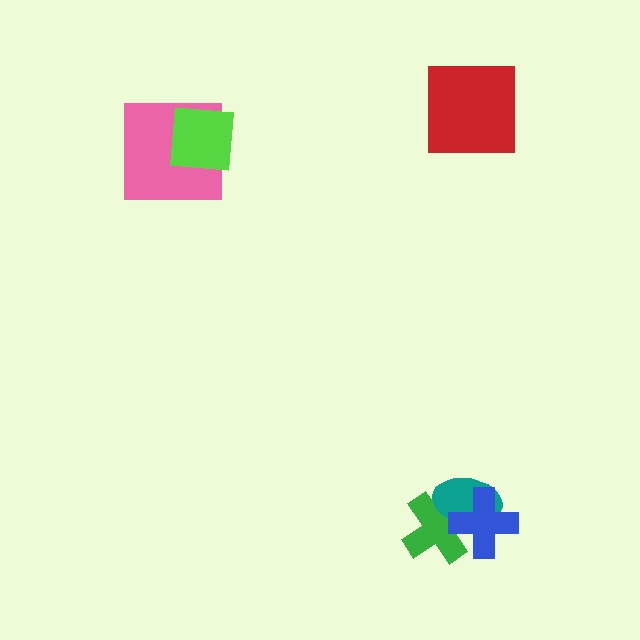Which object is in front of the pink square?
The lime square is in front of the pink square.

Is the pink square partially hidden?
Yes, it is partially covered by another shape.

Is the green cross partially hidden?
Yes, it is partially covered by another shape.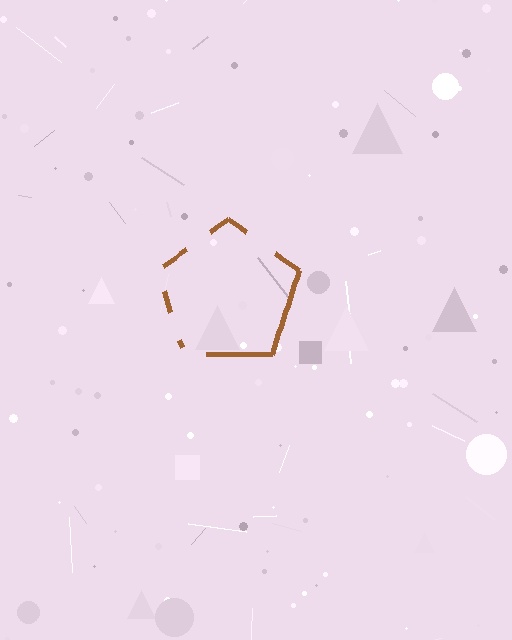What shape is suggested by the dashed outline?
The dashed outline suggests a pentagon.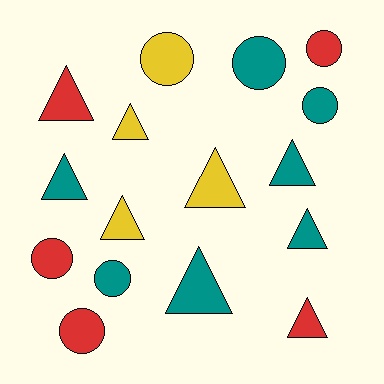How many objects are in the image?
There are 16 objects.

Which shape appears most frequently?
Triangle, with 9 objects.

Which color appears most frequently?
Teal, with 7 objects.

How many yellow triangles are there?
There are 3 yellow triangles.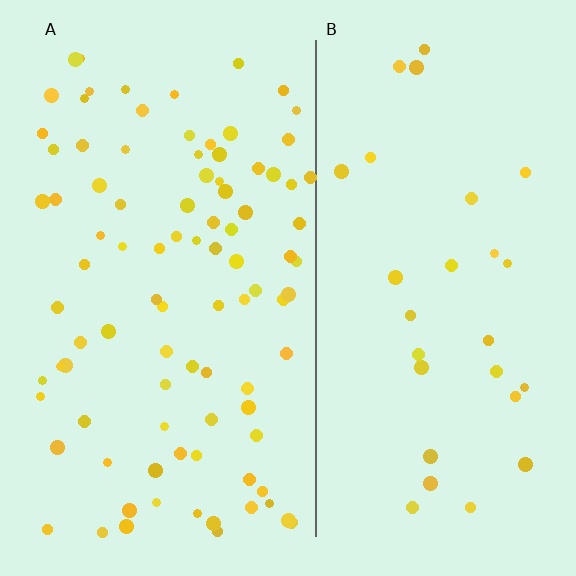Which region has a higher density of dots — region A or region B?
A (the left).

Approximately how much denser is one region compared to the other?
Approximately 3.1× — region A over region B.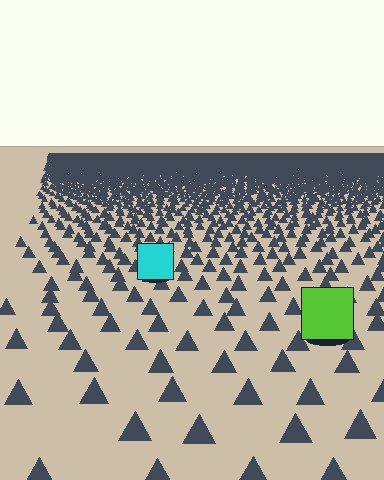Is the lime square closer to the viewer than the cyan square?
Yes. The lime square is closer — you can tell from the texture gradient: the ground texture is coarser near it.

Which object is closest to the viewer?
The lime square is closest. The texture marks near it are larger and more spread out.